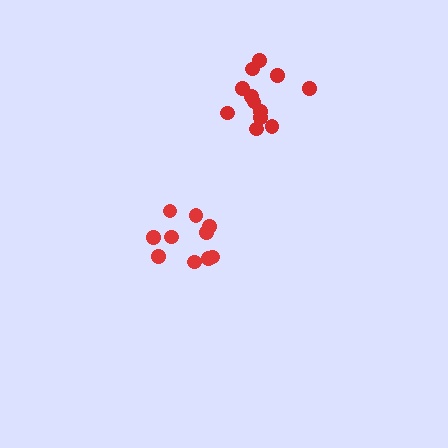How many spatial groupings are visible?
There are 2 spatial groupings.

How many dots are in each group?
Group 1: 12 dots, Group 2: 10 dots (22 total).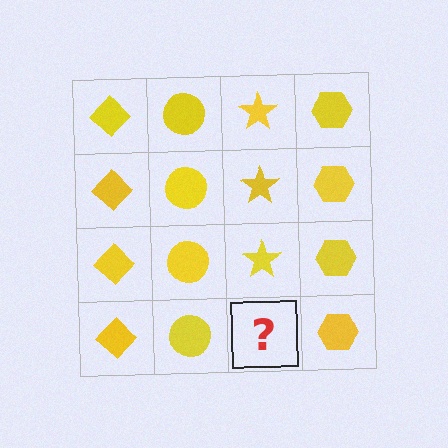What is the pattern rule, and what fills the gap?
The rule is that each column has a consistent shape. The gap should be filled with a yellow star.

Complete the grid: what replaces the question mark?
The question mark should be replaced with a yellow star.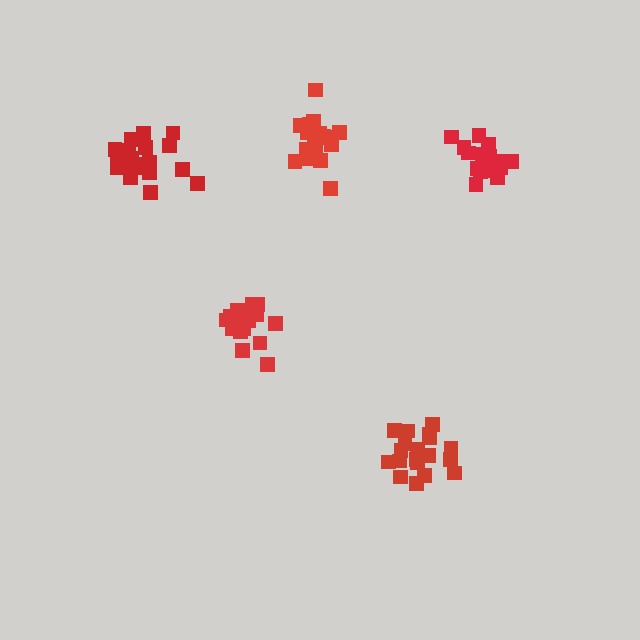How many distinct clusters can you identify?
There are 5 distinct clusters.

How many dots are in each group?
Group 1: 19 dots, Group 2: 18 dots, Group 3: 20 dots, Group 4: 17 dots, Group 5: 20 dots (94 total).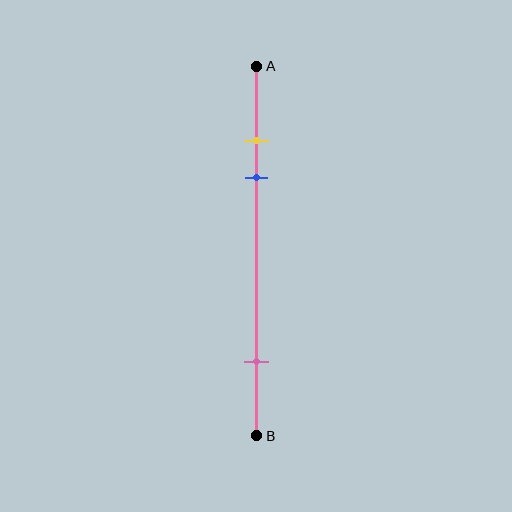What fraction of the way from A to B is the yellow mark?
The yellow mark is approximately 20% (0.2) of the way from A to B.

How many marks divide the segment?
There are 3 marks dividing the segment.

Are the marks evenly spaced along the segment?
No, the marks are not evenly spaced.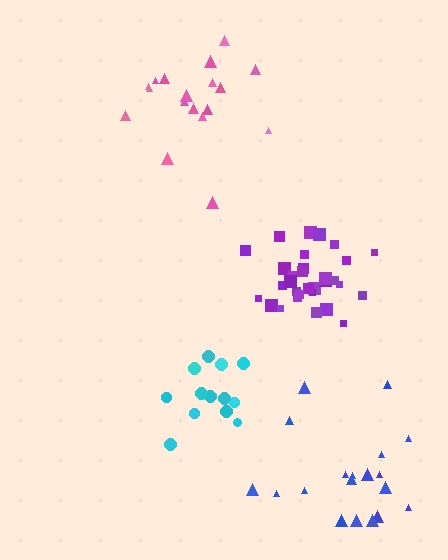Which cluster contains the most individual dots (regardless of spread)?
Purple (32).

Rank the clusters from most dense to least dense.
purple, cyan, pink, blue.